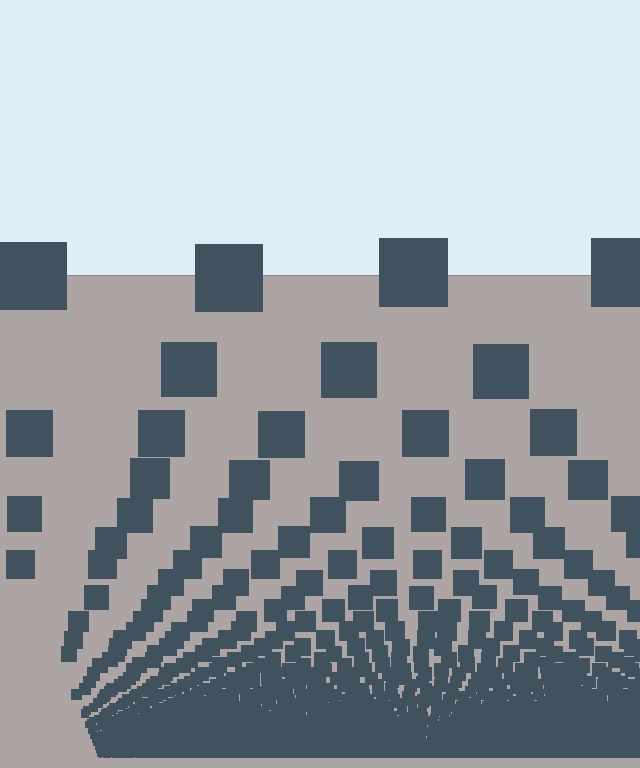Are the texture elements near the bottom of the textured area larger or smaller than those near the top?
Smaller. The gradient is inverted — elements near the bottom are smaller and denser.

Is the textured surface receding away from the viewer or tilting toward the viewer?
The surface appears to tilt toward the viewer. Texture elements get larger and sparser toward the top.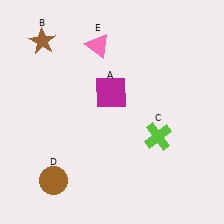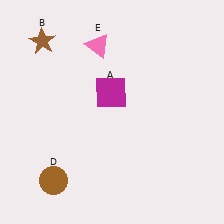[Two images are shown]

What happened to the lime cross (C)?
The lime cross (C) was removed in Image 2. It was in the bottom-right area of Image 1.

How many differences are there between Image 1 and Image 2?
There is 1 difference between the two images.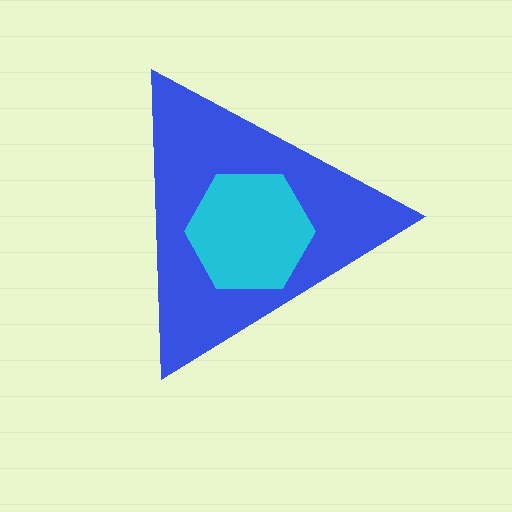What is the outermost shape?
The blue triangle.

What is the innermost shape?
The cyan hexagon.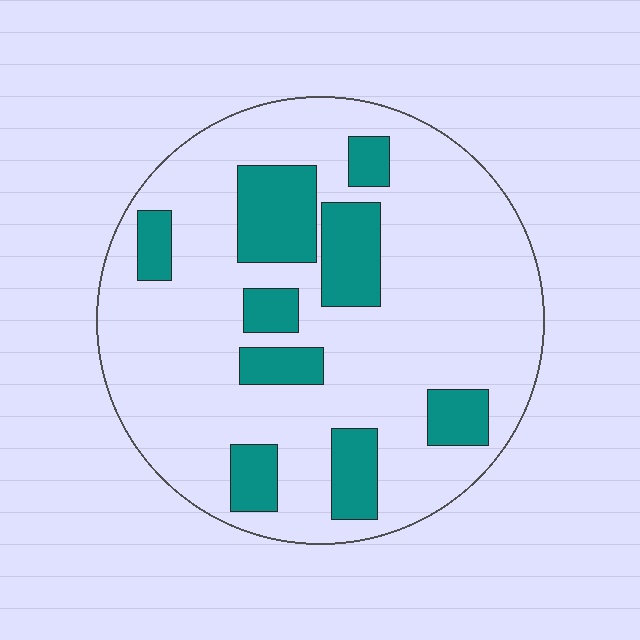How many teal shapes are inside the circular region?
9.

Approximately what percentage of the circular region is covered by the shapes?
Approximately 25%.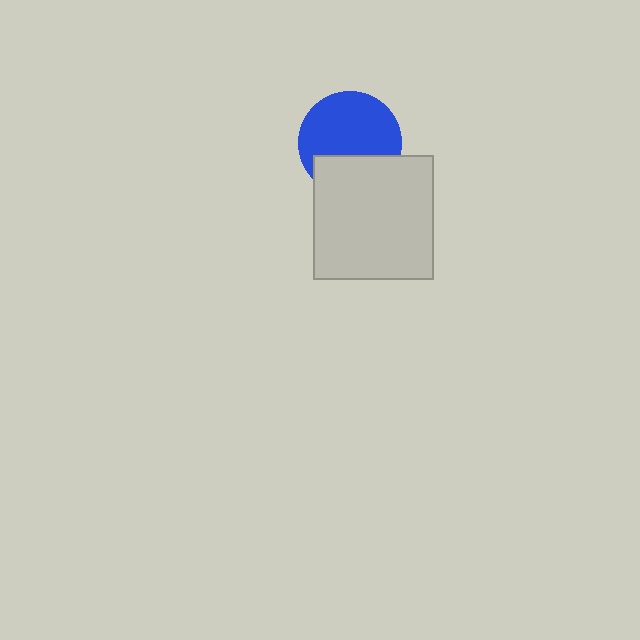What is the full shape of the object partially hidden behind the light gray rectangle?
The partially hidden object is a blue circle.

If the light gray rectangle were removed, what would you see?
You would see the complete blue circle.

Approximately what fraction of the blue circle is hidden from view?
Roughly 32% of the blue circle is hidden behind the light gray rectangle.